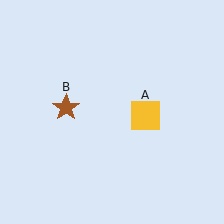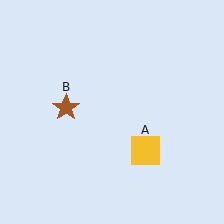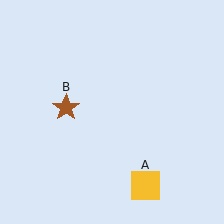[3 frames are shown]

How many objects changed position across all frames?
1 object changed position: yellow square (object A).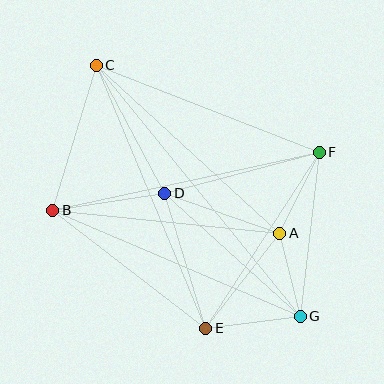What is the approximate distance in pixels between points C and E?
The distance between C and E is approximately 285 pixels.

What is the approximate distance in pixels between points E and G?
The distance between E and G is approximately 95 pixels.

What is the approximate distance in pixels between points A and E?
The distance between A and E is approximately 120 pixels.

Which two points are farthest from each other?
Points C and G are farthest from each other.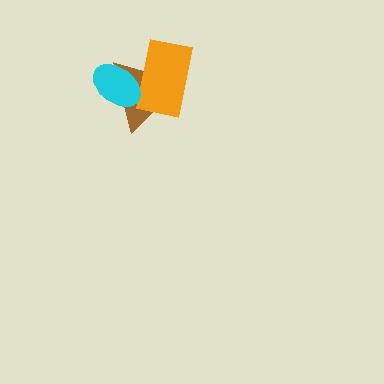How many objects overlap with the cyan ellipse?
2 objects overlap with the cyan ellipse.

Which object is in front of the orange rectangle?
The cyan ellipse is in front of the orange rectangle.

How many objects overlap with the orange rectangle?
2 objects overlap with the orange rectangle.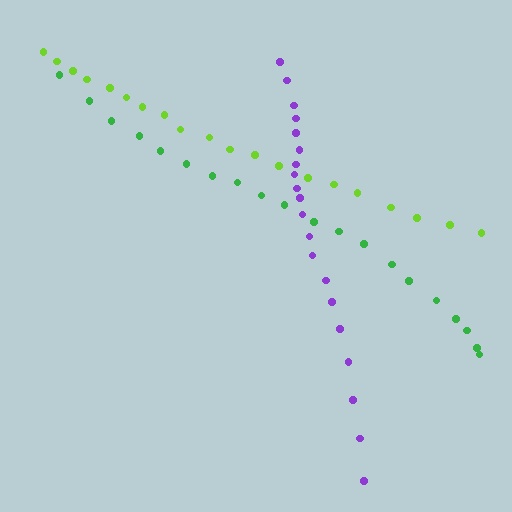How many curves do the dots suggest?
There are 3 distinct paths.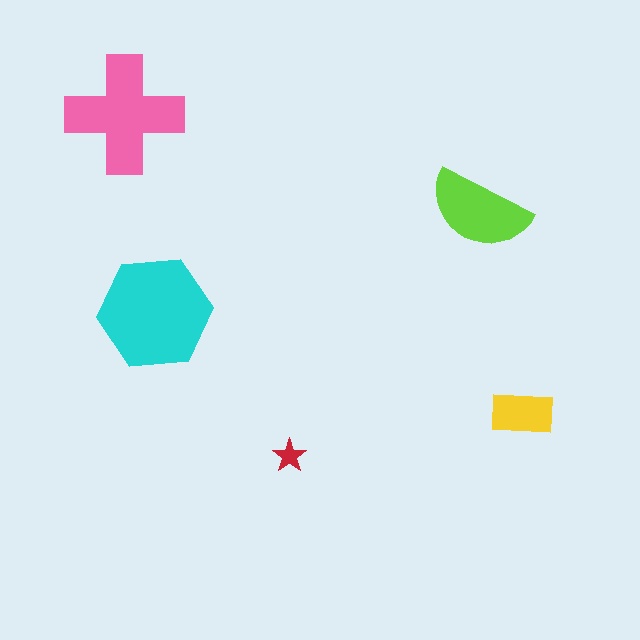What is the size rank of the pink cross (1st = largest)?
2nd.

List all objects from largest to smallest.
The cyan hexagon, the pink cross, the lime semicircle, the yellow rectangle, the red star.